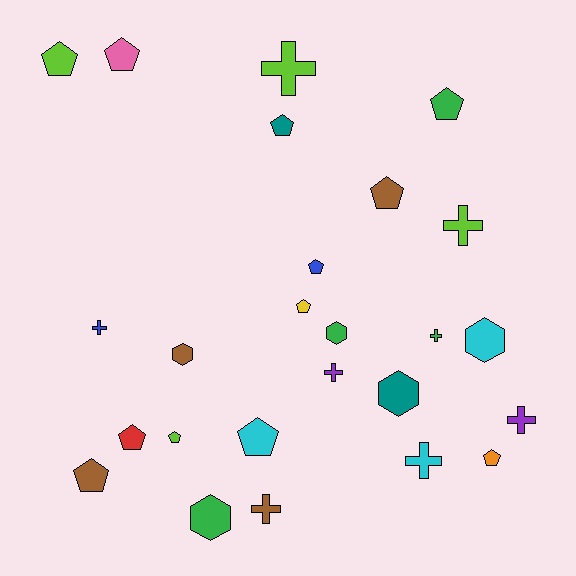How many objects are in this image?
There are 25 objects.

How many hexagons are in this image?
There are 5 hexagons.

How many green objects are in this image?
There are 4 green objects.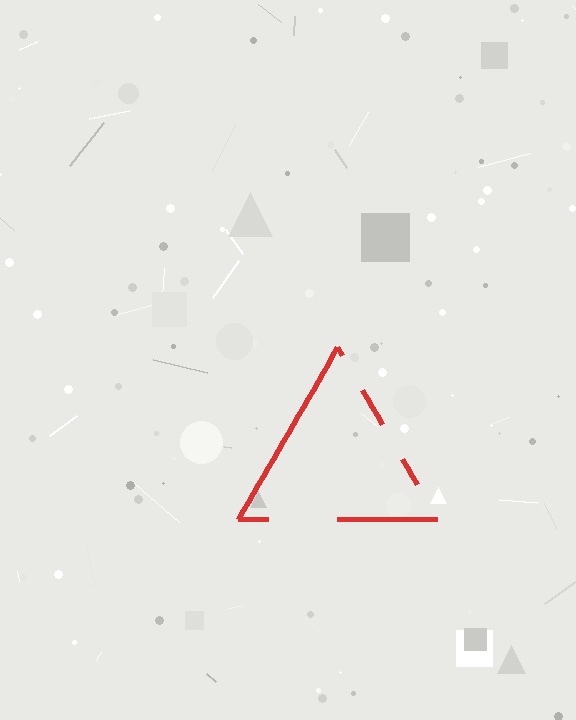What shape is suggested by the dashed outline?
The dashed outline suggests a triangle.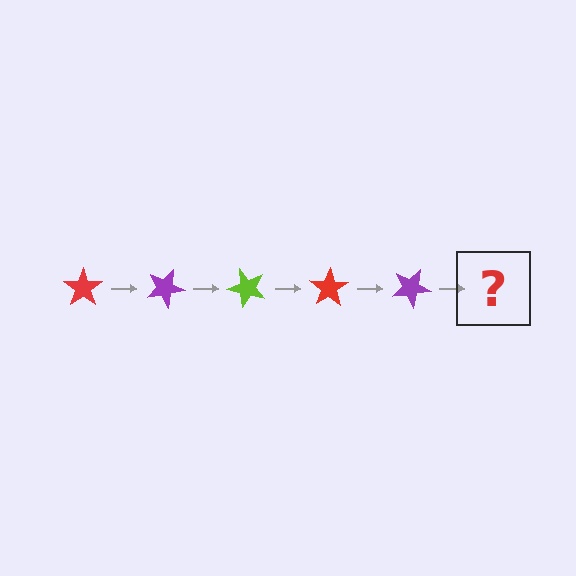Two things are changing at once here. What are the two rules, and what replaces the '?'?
The two rules are that it rotates 25 degrees each step and the color cycles through red, purple, and lime. The '?' should be a lime star, rotated 125 degrees from the start.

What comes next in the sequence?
The next element should be a lime star, rotated 125 degrees from the start.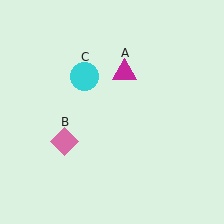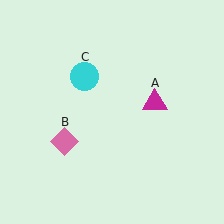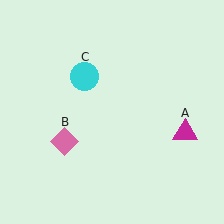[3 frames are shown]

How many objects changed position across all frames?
1 object changed position: magenta triangle (object A).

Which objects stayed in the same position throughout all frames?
Pink diamond (object B) and cyan circle (object C) remained stationary.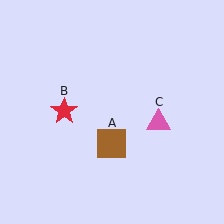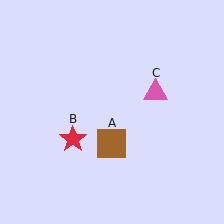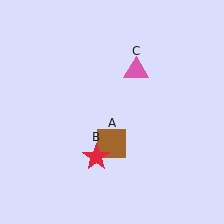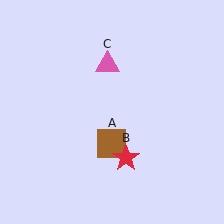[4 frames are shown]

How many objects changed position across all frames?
2 objects changed position: red star (object B), pink triangle (object C).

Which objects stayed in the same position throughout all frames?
Brown square (object A) remained stationary.